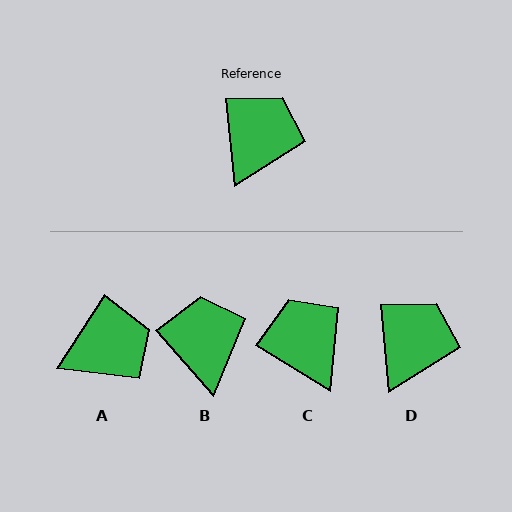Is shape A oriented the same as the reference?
No, it is off by about 39 degrees.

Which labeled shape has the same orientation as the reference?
D.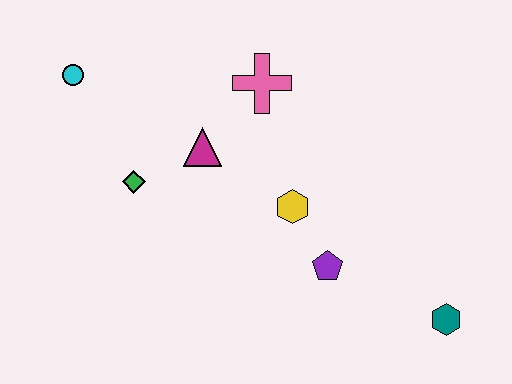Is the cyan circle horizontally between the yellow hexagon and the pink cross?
No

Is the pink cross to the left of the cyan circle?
No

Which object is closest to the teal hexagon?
The purple pentagon is closest to the teal hexagon.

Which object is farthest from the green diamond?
The teal hexagon is farthest from the green diamond.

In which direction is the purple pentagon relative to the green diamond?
The purple pentagon is to the right of the green diamond.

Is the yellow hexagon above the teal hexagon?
Yes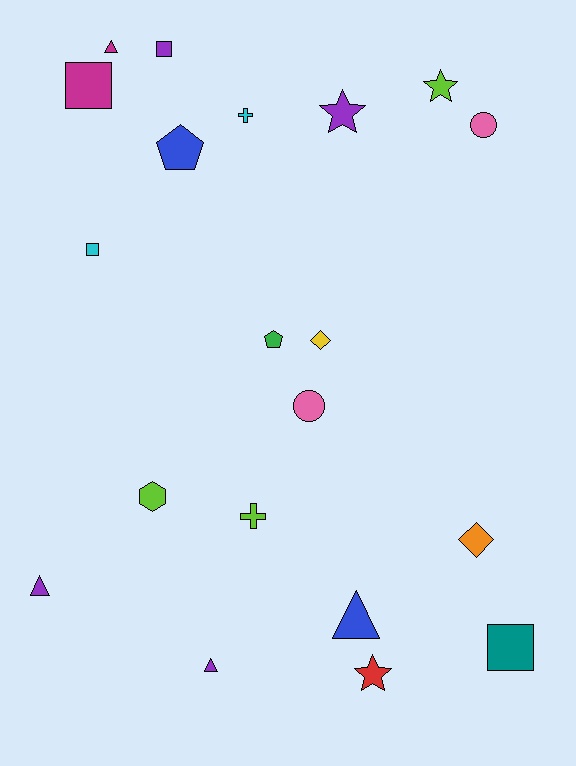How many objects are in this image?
There are 20 objects.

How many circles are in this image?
There are 2 circles.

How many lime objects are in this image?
There are 3 lime objects.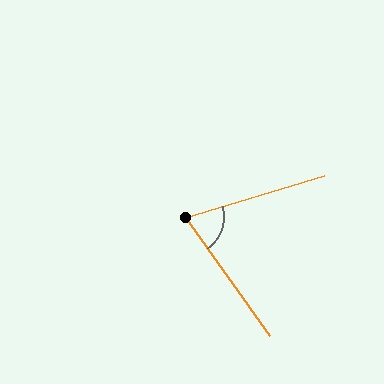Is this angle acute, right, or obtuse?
It is acute.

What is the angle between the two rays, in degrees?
Approximately 71 degrees.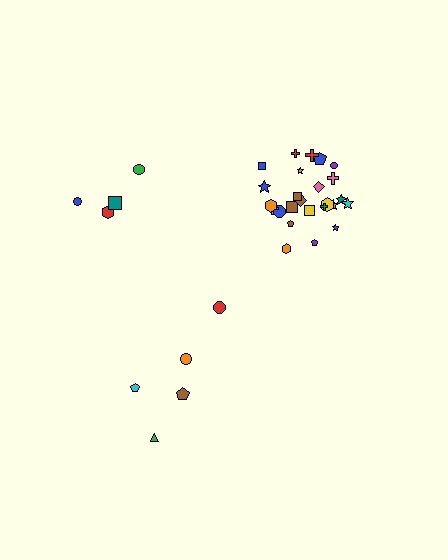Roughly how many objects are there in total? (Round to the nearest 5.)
Roughly 35 objects in total.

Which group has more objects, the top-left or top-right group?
The top-right group.